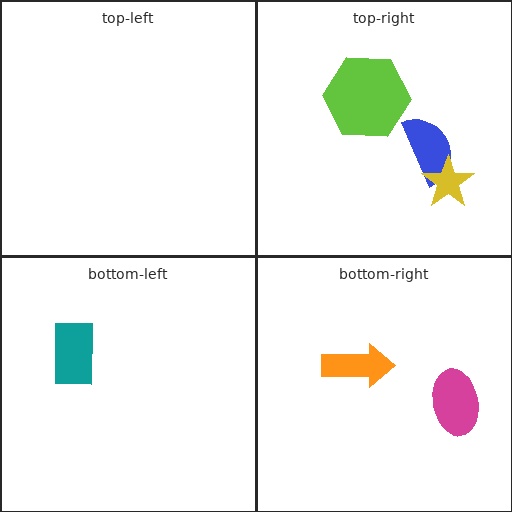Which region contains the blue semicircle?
The top-right region.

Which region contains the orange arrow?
The bottom-right region.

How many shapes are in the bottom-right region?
2.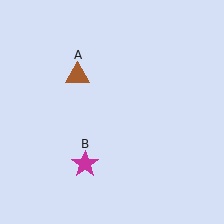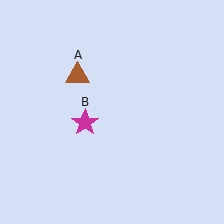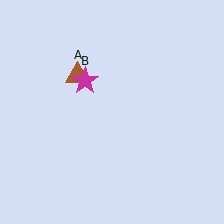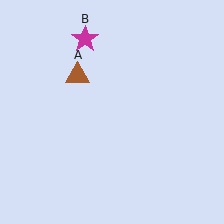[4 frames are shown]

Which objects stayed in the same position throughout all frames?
Brown triangle (object A) remained stationary.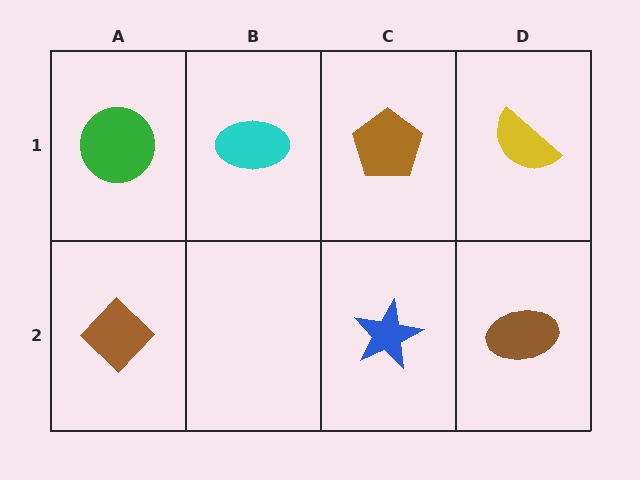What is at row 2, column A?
A brown diamond.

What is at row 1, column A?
A green circle.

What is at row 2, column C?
A blue star.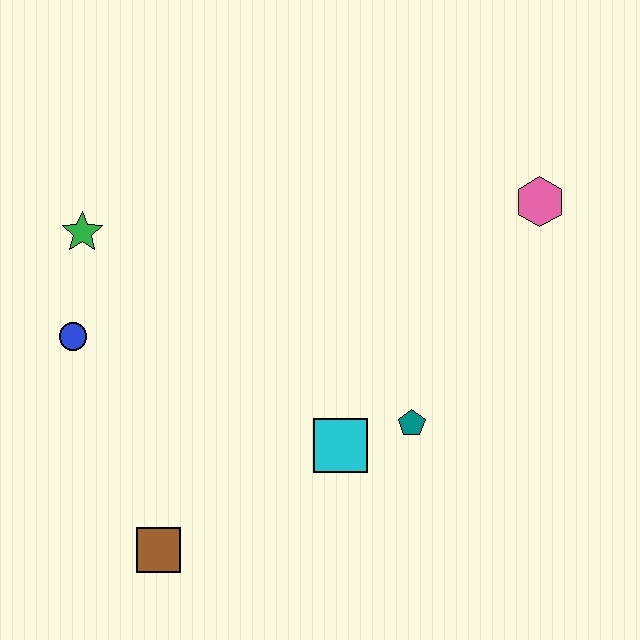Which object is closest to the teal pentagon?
The cyan square is closest to the teal pentagon.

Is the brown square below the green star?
Yes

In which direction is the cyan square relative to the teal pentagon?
The cyan square is to the left of the teal pentagon.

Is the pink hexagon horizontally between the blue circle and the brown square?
No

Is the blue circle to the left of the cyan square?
Yes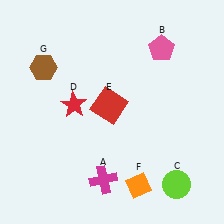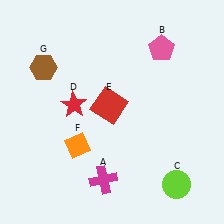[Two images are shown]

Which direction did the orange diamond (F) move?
The orange diamond (F) moved left.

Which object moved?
The orange diamond (F) moved left.